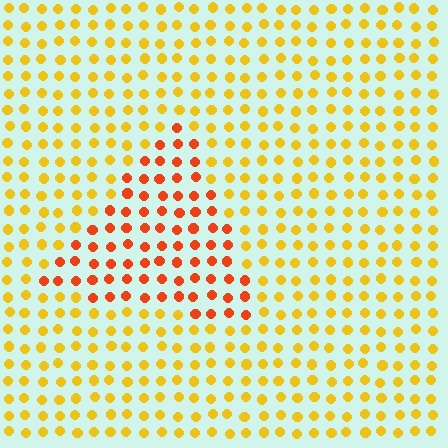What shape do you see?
I see a triangle.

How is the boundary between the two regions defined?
The boundary is defined purely by a slight shift in hue (about 37 degrees). Spacing, size, and orientation are identical on both sides.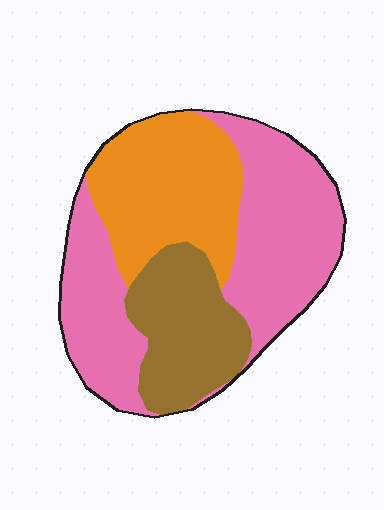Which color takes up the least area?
Brown, at roughly 20%.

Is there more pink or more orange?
Pink.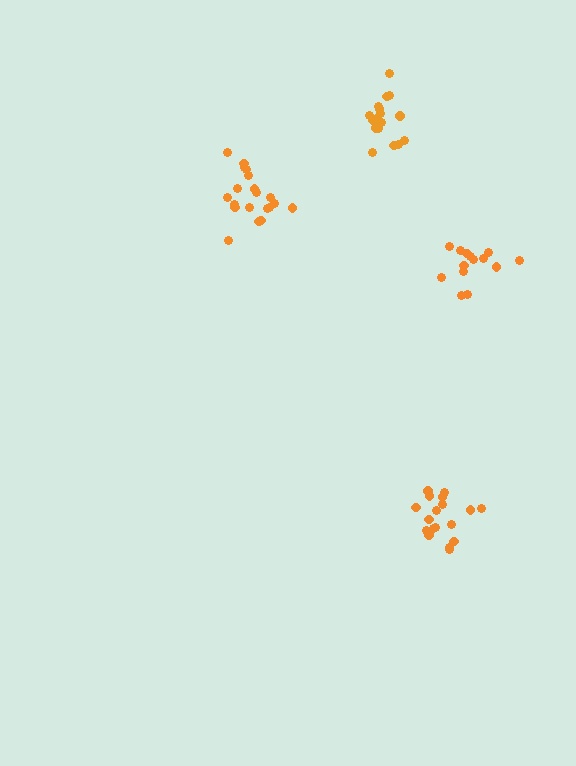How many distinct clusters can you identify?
There are 4 distinct clusters.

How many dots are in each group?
Group 1: 17 dots, Group 2: 18 dots, Group 3: 14 dots, Group 4: 20 dots (69 total).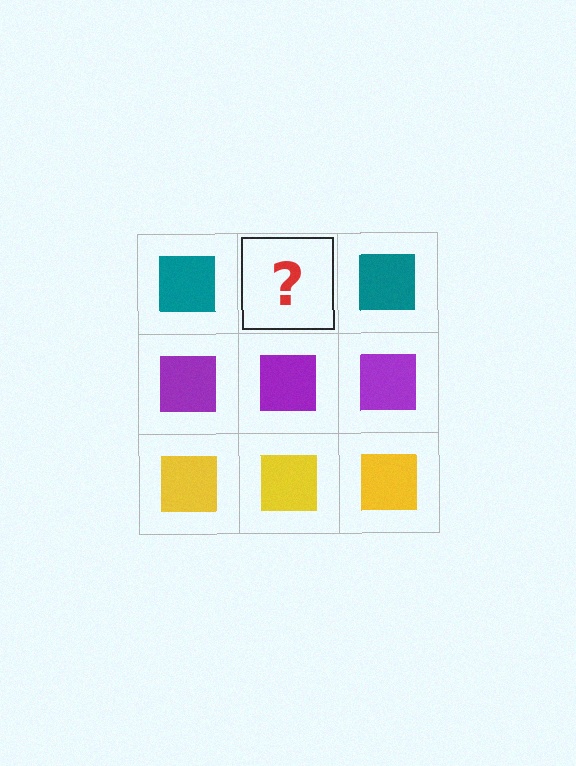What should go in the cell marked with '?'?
The missing cell should contain a teal square.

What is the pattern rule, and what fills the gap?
The rule is that each row has a consistent color. The gap should be filled with a teal square.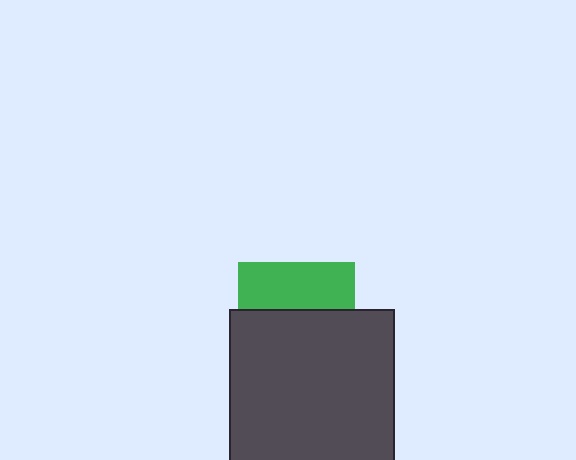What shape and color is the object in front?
The object in front is a dark gray square.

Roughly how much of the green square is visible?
A small part of it is visible (roughly 41%).